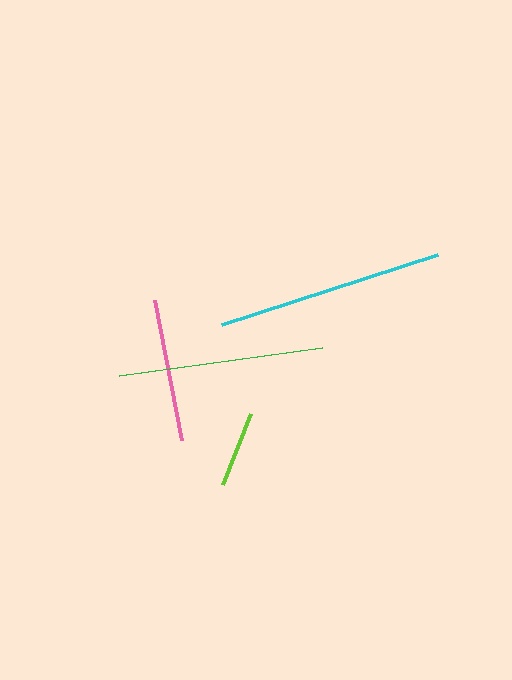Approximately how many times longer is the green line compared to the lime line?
The green line is approximately 2.7 times the length of the lime line.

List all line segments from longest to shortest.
From longest to shortest: cyan, green, pink, lime.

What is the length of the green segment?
The green segment is approximately 205 pixels long.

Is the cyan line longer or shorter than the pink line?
The cyan line is longer than the pink line.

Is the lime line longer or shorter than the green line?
The green line is longer than the lime line.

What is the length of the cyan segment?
The cyan segment is approximately 227 pixels long.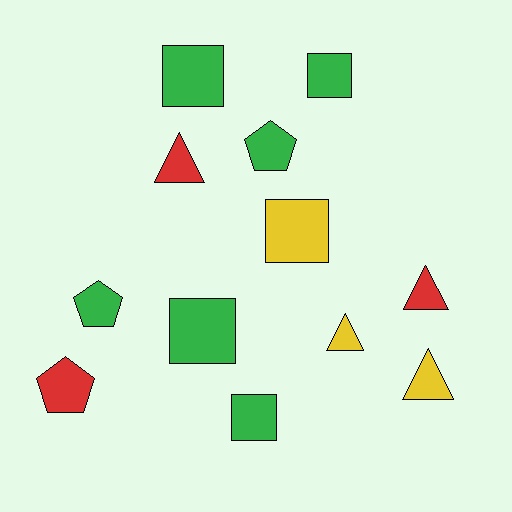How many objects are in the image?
There are 12 objects.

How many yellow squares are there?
There is 1 yellow square.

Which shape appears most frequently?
Square, with 5 objects.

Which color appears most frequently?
Green, with 6 objects.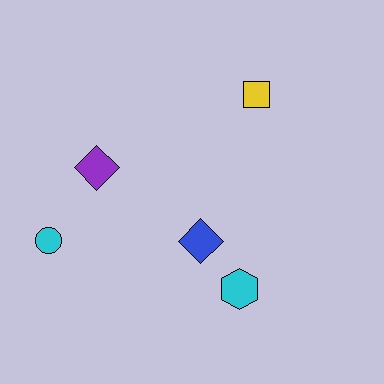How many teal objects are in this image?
There are no teal objects.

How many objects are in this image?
There are 5 objects.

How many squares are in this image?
There is 1 square.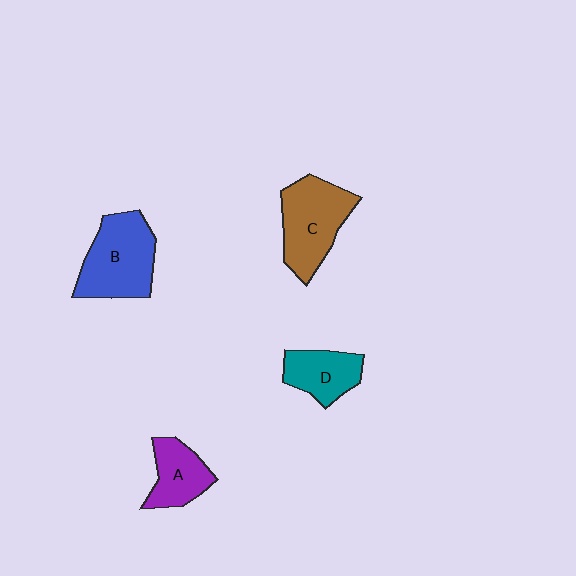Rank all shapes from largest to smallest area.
From largest to smallest: B (blue), C (brown), D (teal), A (purple).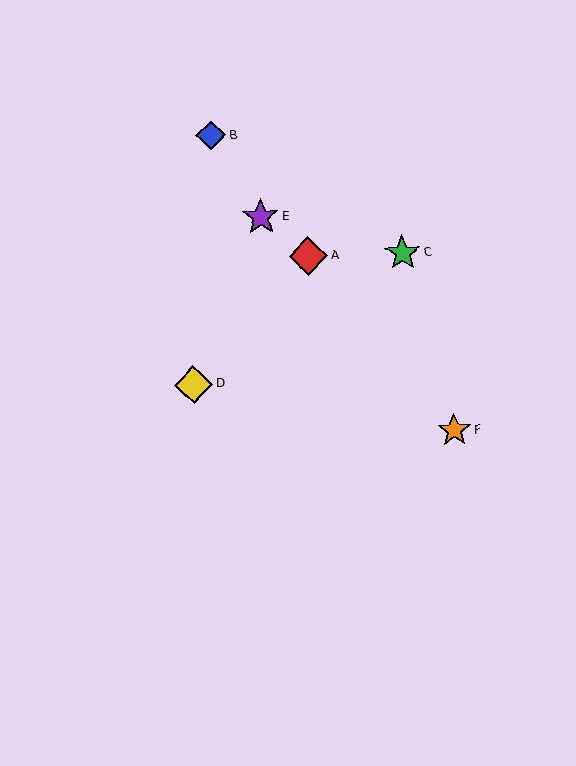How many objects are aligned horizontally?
2 objects (A, C) are aligned horizontally.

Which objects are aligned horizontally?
Objects A, C are aligned horizontally.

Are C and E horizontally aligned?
No, C is at y≈253 and E is at y≈217.